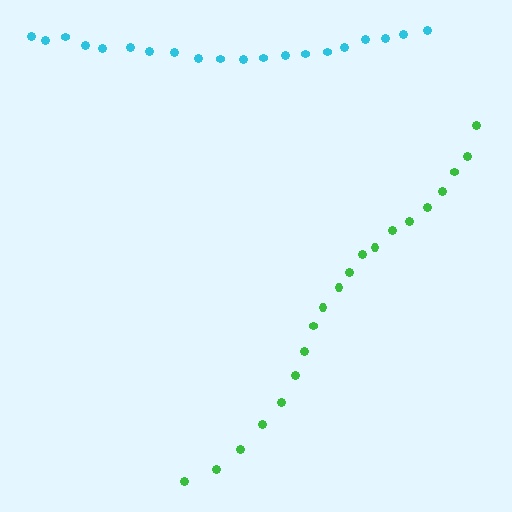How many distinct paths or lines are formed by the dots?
There are 2 distinct paths.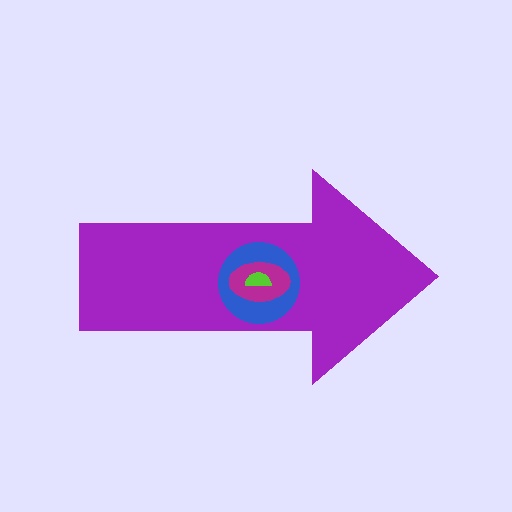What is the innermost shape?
The lime semicircle.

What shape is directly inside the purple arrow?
The blue circle.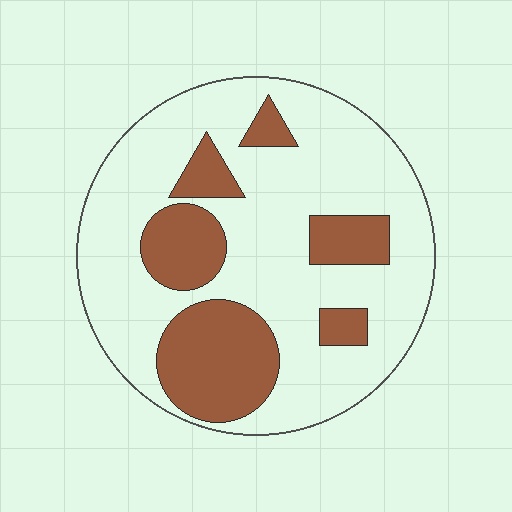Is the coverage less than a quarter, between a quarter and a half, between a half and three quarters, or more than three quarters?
Between a quarter and a half.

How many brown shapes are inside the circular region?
6.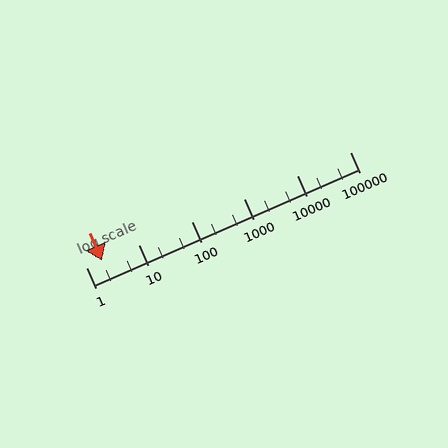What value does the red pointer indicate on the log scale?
The pointer indicates approximately 2.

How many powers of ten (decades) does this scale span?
The scale spans 5 decades, from 1 to 100000.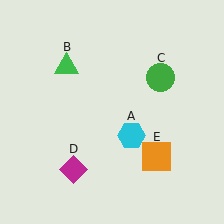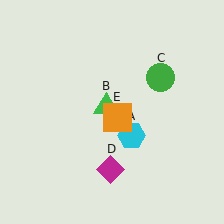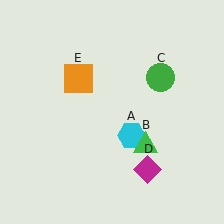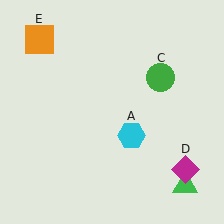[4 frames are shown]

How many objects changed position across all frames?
3 objects changed position: green triangle (object B), magenta diamond (object D), orange square (object E).